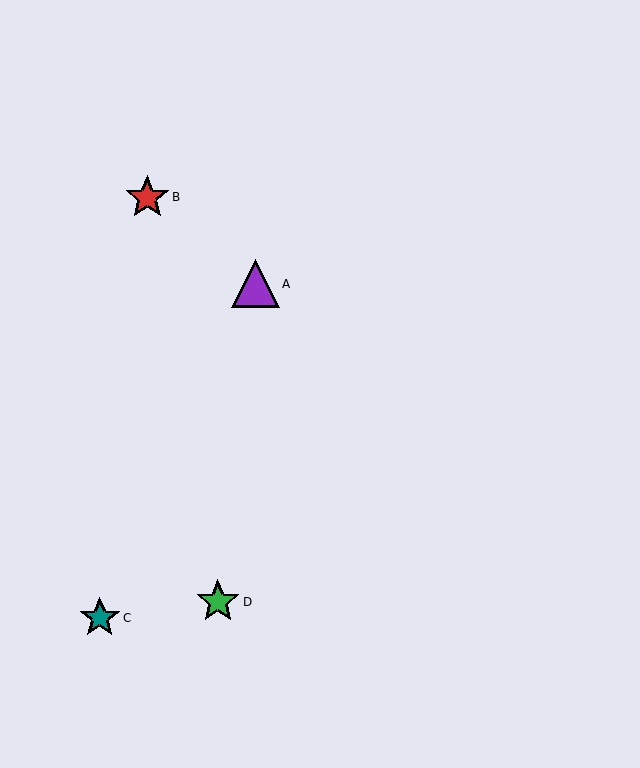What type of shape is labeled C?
Shape C is a teal star.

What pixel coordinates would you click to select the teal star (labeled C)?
Click at (100, 618) to select the teal star C.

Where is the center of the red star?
The center of the red star is at (147, 197).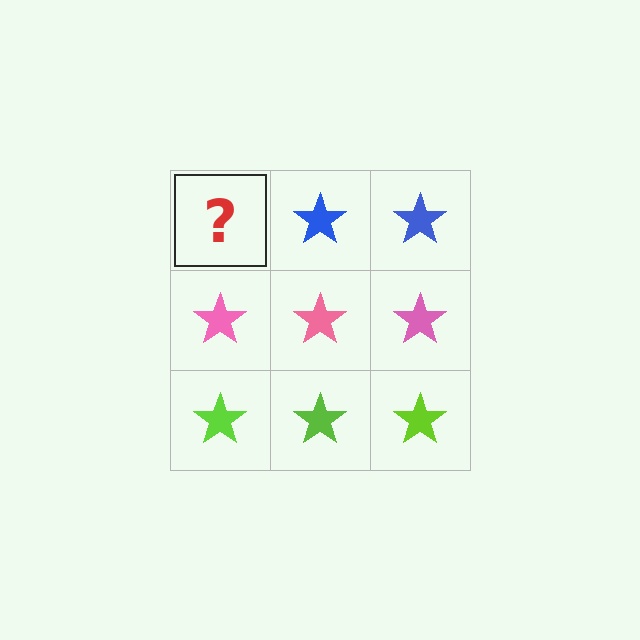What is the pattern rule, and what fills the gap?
The rule is that each row has a consistent color. The gap should be filled with a blue star.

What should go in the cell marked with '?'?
The missing cell should contain a blue star.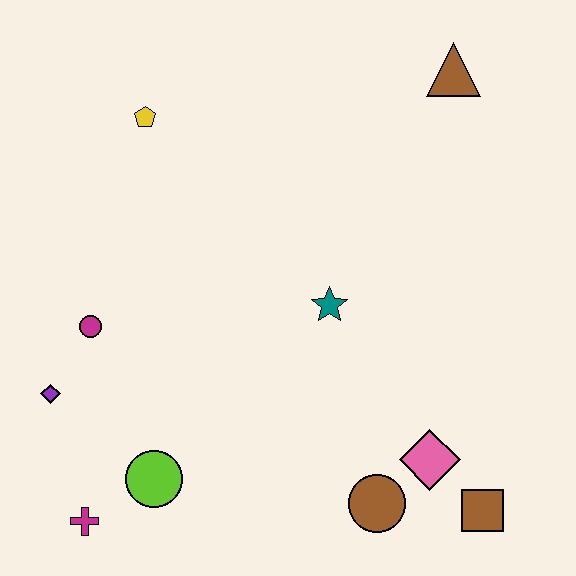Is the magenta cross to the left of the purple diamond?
No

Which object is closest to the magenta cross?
The lime circle is closest to the magenta cross.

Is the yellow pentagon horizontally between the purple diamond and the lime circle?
Yes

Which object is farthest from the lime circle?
The brown triangle is farthest from the lime circle.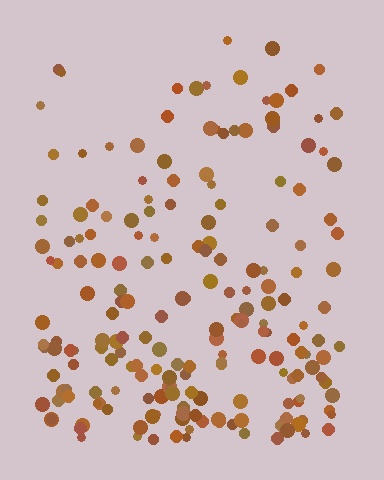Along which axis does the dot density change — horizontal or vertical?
Vertical.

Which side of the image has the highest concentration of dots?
The bottom.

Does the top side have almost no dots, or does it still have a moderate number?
Still a moderate number, just noticeably fewer than the bottom.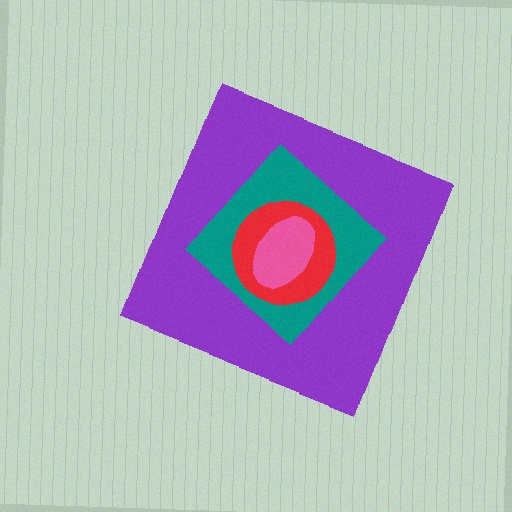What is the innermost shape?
The pink ellipse.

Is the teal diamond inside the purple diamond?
Yes.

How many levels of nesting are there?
4.